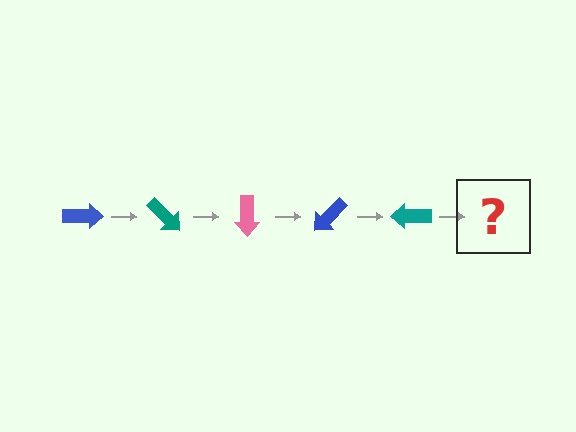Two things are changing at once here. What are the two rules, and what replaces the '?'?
The two rules are that it rotates 45 degrees each step and the color cycles through blue, teal, and pink. The '?' should be a pink arrow, rotated 225 degrees from the start.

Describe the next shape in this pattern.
It should be a pink arrow, rotated 225 degrees from the start.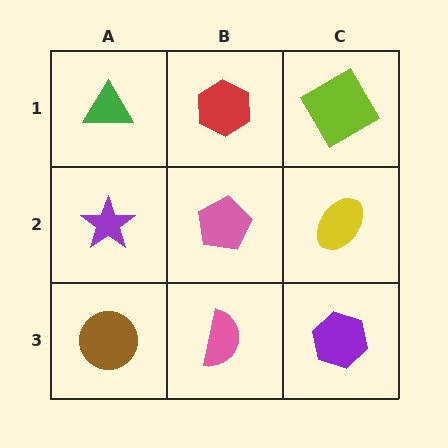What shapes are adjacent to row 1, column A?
A purple star (row 2, column A), a red hexagon (row 1, column B).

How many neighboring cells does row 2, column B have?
4.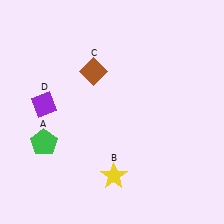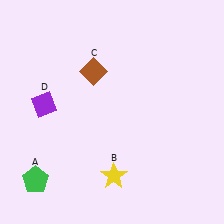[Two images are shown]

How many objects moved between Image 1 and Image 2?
1 object moved between the two images.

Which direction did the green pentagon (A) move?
The green pentagon (A) moved down.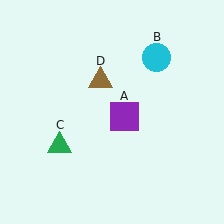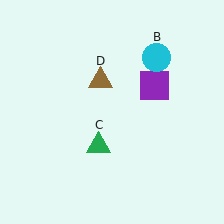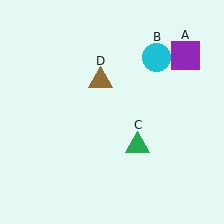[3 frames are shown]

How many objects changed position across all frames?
2 objects changed position: purple square (object A), green triangle (object C).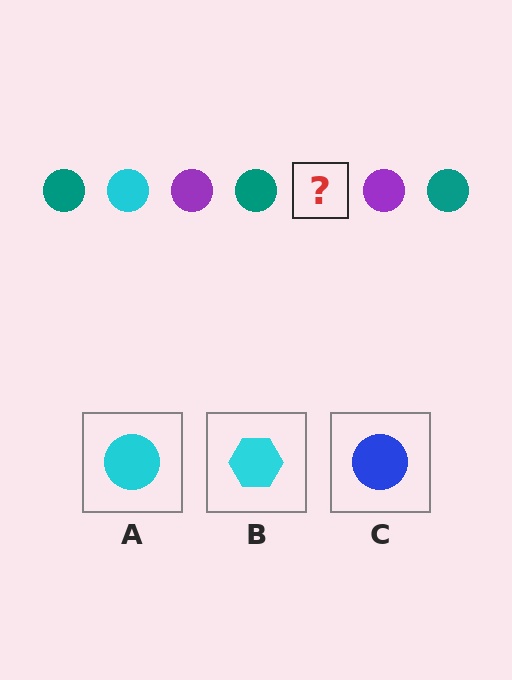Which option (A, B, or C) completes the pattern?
A.